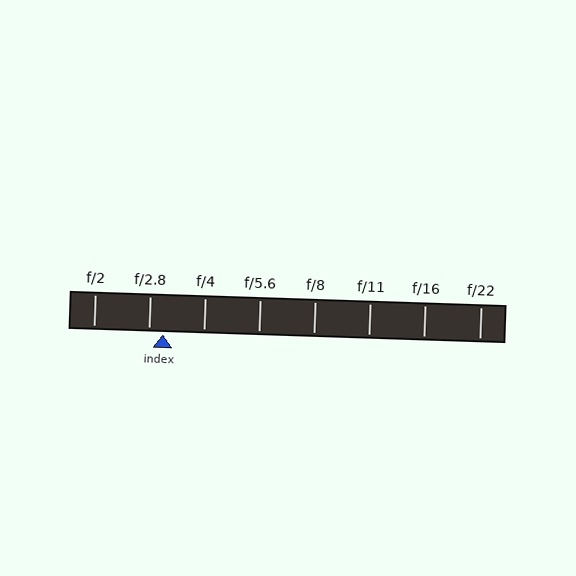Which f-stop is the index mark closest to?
The index mark is closest to f/2.8.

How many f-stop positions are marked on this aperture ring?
There are 8 f-stop positions marked.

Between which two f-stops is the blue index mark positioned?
The index mark is between f/2.8 and f/4.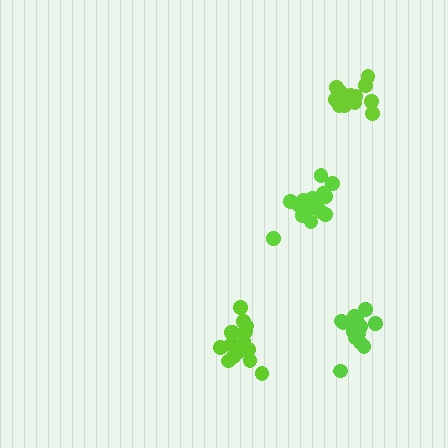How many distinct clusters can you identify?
There are 4 distinct clusters.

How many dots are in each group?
Group 1: 14 dots, Group 2: 15 dots, Group 3: 17 dots, Group 4: 17 dots (63 total).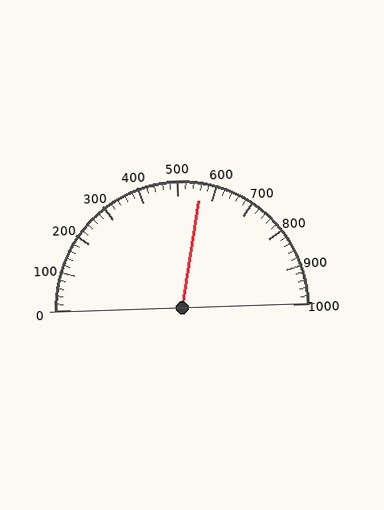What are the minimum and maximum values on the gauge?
The gauge ranges from 0 to 1000.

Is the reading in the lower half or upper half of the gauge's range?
The reading is in the upper half of the range (0 to 1000).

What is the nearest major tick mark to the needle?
The nearest major tick mark is 600.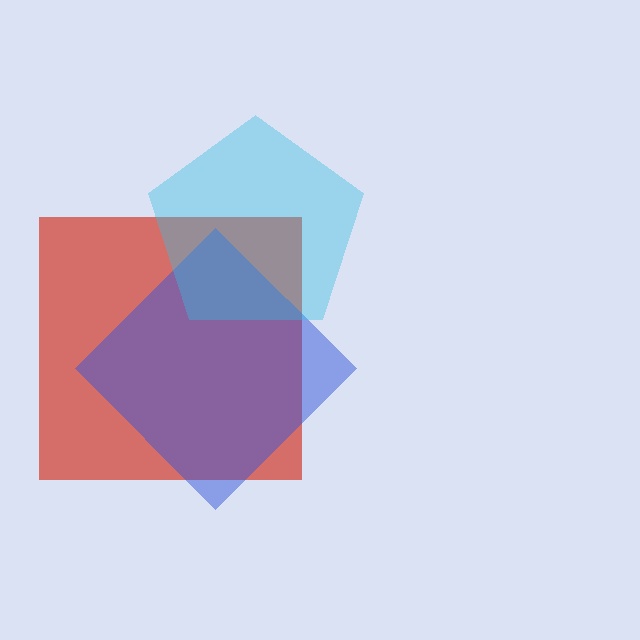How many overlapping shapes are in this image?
There are 3 overlapping shapes in the image.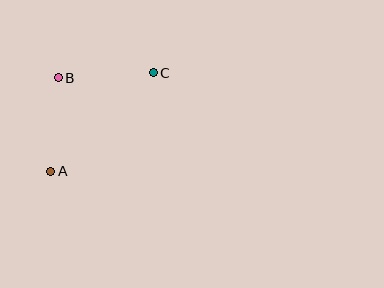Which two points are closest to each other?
Points A and B are closest to each other.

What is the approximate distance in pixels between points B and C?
The distance between B and C is approximately 95 pixels.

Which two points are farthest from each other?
Points A and C are farthest from each other.